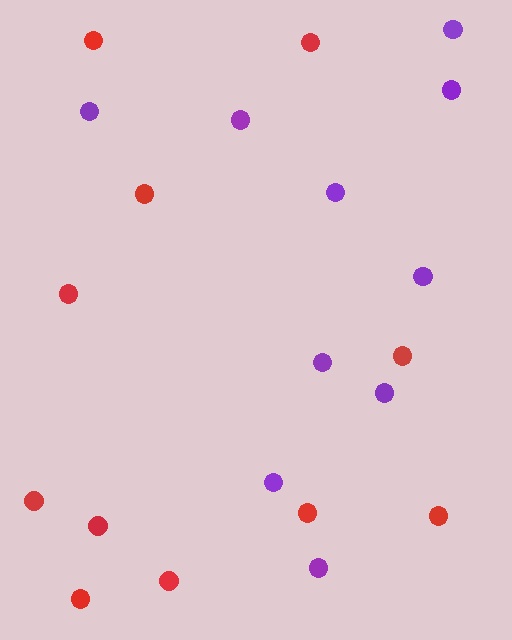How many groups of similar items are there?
There are 2 groups: one group of purple circles (10) and one group of red circles (11).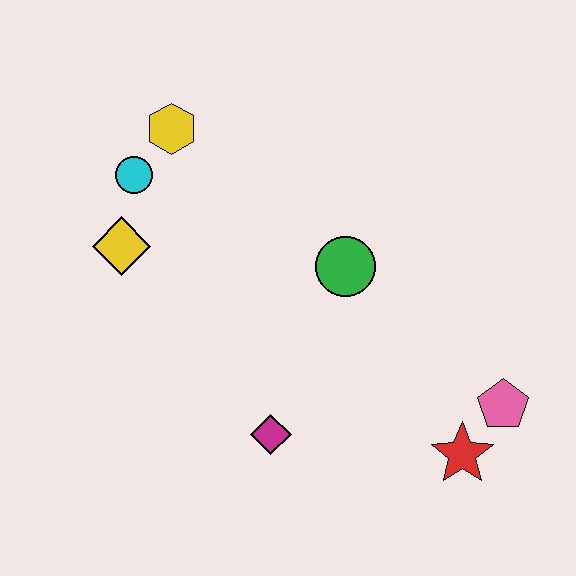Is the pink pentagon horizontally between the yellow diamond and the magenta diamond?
No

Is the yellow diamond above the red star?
Yes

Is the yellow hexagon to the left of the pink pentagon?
Yes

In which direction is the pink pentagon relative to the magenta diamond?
The pink pentagon is to the right of the magenta diamond.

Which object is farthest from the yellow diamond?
The pink pentagon is farthest from the yellow diamond.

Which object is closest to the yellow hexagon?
The cyan circle is closest to the yellow hexagon.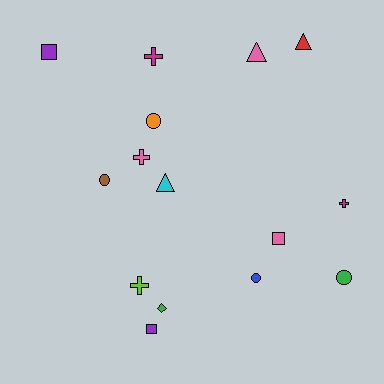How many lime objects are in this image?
There is 1 lime object.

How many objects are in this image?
There are 15 objects.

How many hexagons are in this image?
There are no hexagons.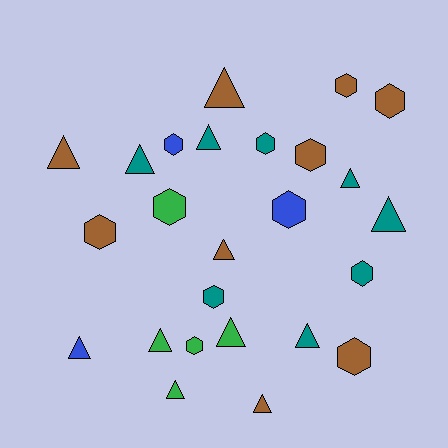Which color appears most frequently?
Brown, with 9 objects.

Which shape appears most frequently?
Triangle, with 13 objects.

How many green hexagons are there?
There are 2 green hexagons.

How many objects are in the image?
There are 25 objects.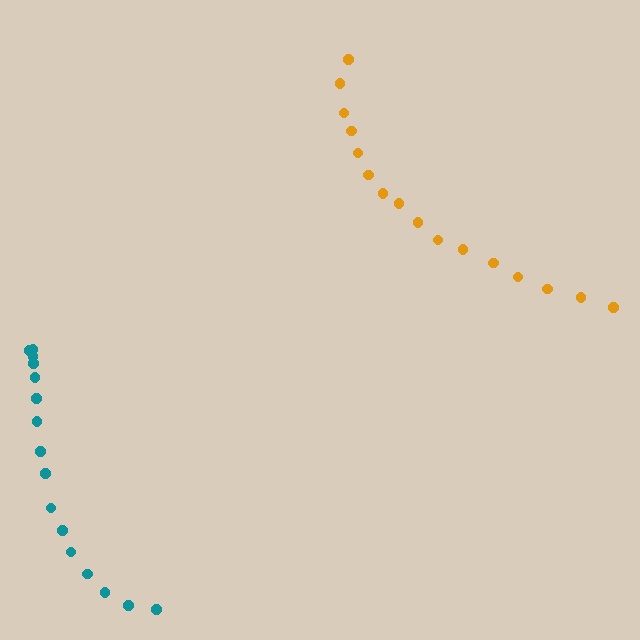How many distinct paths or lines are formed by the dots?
There are 2 distinct paths.